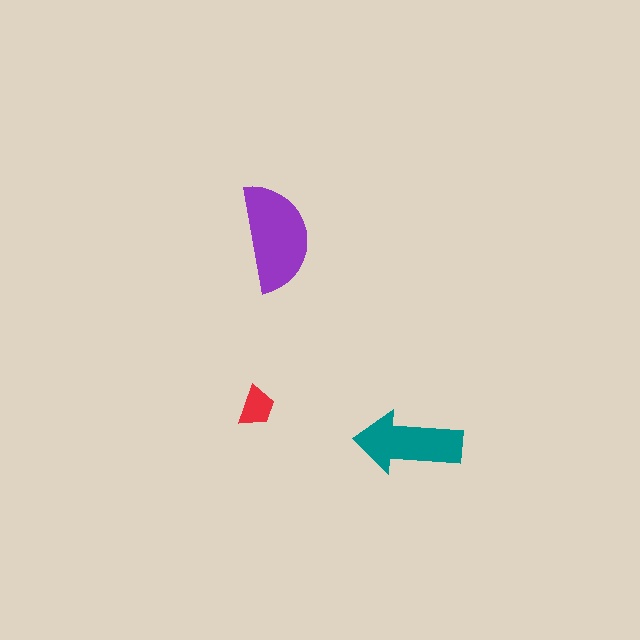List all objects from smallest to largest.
The red trapezoid, the teal arrow, the purple semicircle.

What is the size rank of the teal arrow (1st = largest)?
2nd.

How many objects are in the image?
There are 3 objects in the image.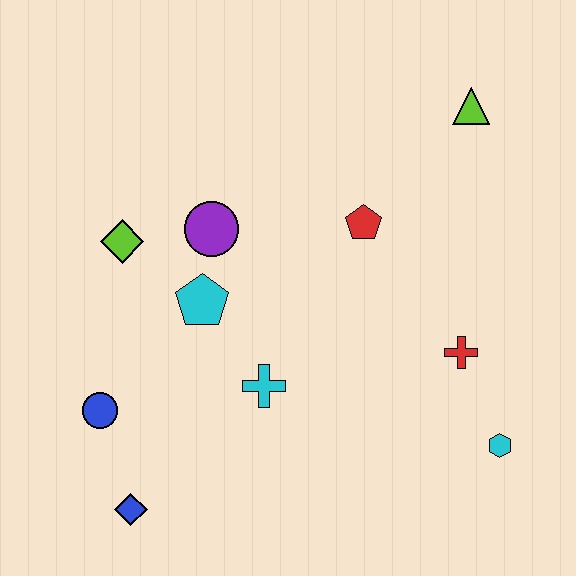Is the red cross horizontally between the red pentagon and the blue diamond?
No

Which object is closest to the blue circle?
The blue diamond is closest to the blue circle.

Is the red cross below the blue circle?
No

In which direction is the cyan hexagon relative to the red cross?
The cyan hexagon is below the red cross.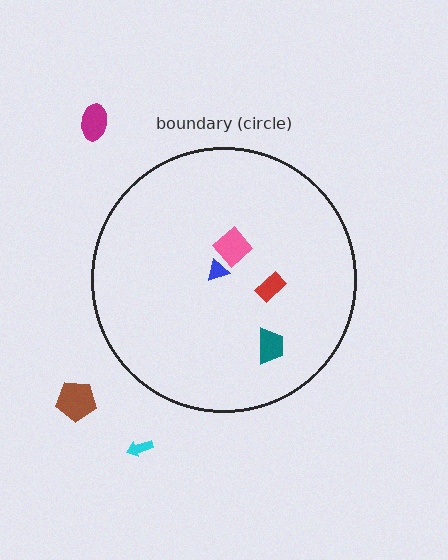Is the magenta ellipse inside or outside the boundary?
Outside.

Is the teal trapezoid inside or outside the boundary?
Inside.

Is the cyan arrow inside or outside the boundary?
Outside.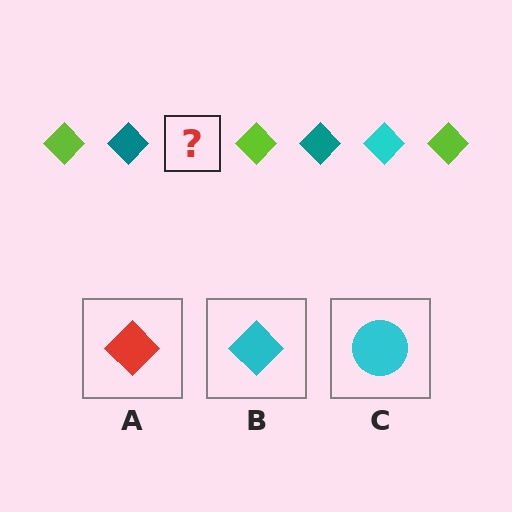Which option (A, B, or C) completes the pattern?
B.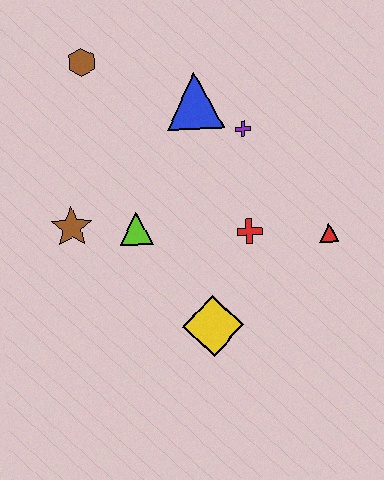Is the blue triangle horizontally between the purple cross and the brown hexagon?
Yes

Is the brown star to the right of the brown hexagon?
No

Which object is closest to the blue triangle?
The purple cross is closest to the blue triangle.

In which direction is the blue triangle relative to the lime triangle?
The blue triangle is above the lime triangle.